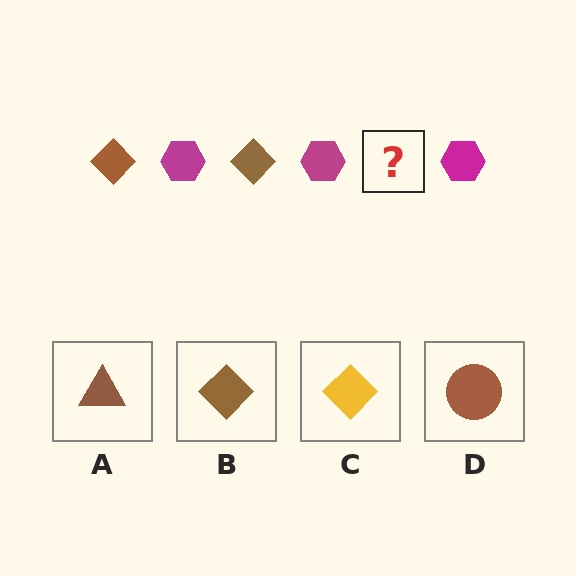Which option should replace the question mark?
Option B.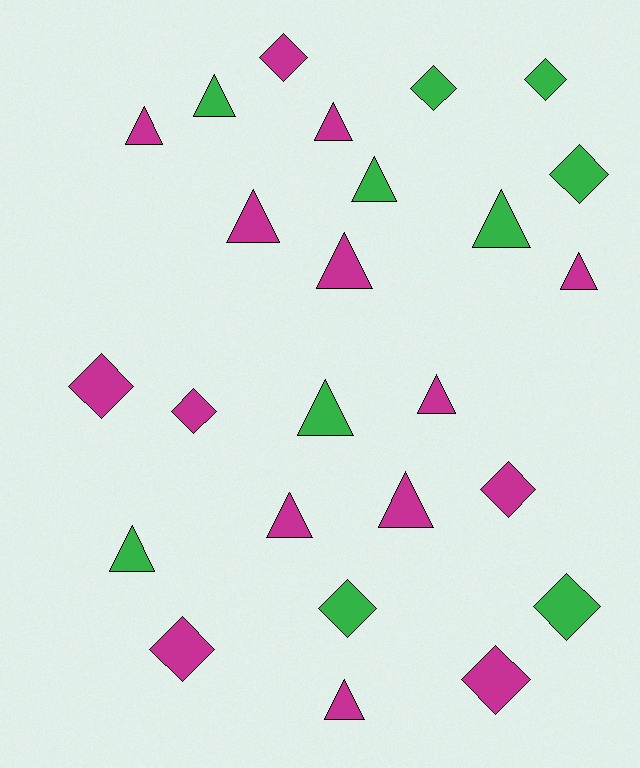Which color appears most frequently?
Magenta, with 15 objects.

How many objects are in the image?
There are 25 objects.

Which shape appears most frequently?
Triangle, with 14 objects.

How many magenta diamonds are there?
There are 6 magenta diamonds.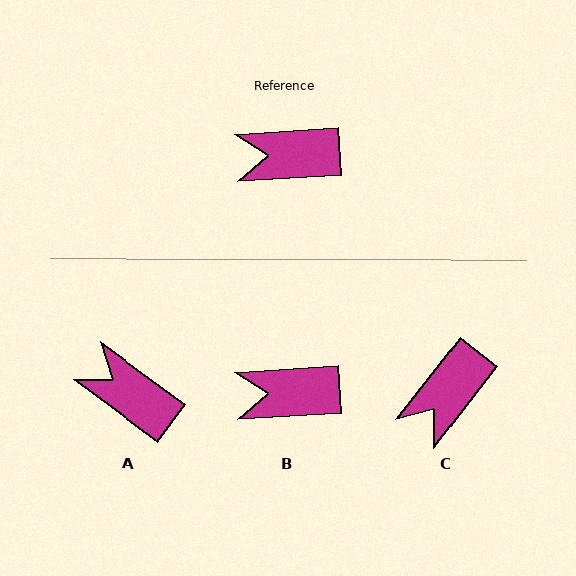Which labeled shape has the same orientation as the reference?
B.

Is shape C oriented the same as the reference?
No, it is off by about 49 degrees.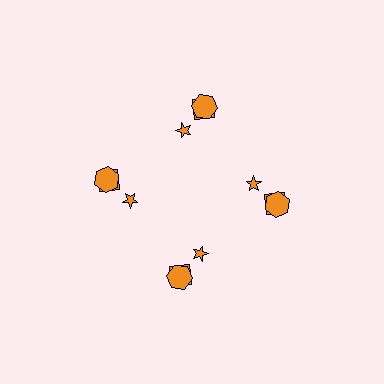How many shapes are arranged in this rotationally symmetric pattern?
There are 12 shapes, arranged in 4 groups of 3.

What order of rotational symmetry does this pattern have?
This pattern has 4-fold rotational symmetry.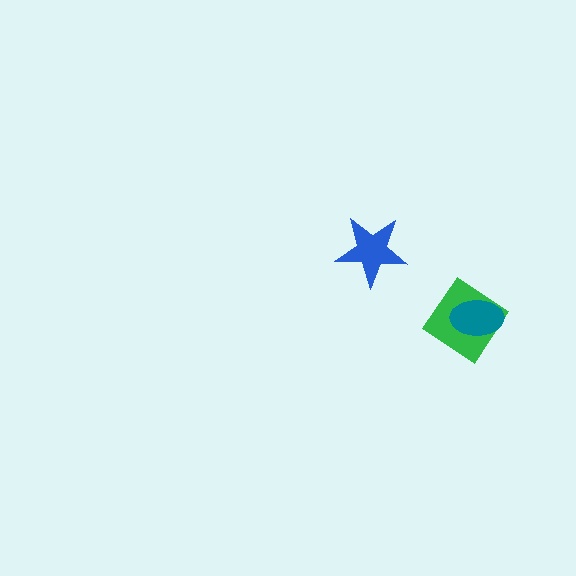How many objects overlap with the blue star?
0 objects overlap with the blue star.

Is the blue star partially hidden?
No, no other shape covers it.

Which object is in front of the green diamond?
The teal ellipse is in front of the green diamond.